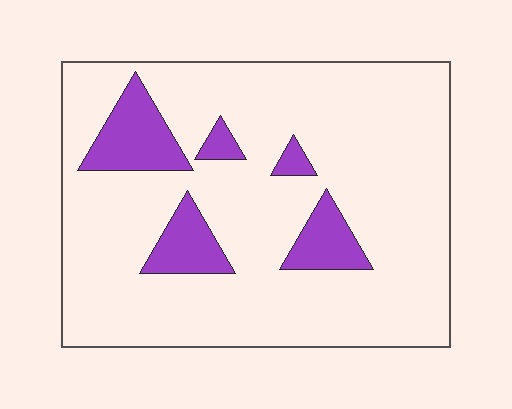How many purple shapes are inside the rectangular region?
5.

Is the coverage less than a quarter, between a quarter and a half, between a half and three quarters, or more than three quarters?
Less than a quarter.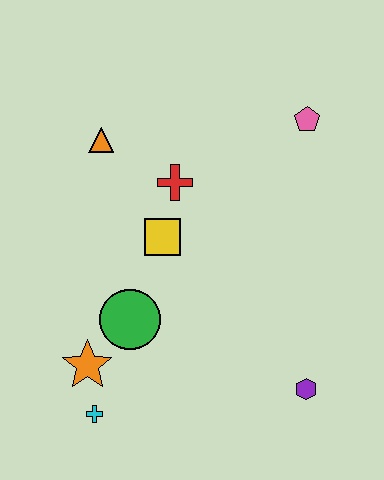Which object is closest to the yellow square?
The red cross is closest to the yellow square.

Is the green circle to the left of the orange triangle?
No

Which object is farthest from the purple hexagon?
The orange triangle is farthest from the purple hexagon.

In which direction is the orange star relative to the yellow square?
The orange star is below the yellow square.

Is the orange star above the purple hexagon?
Yes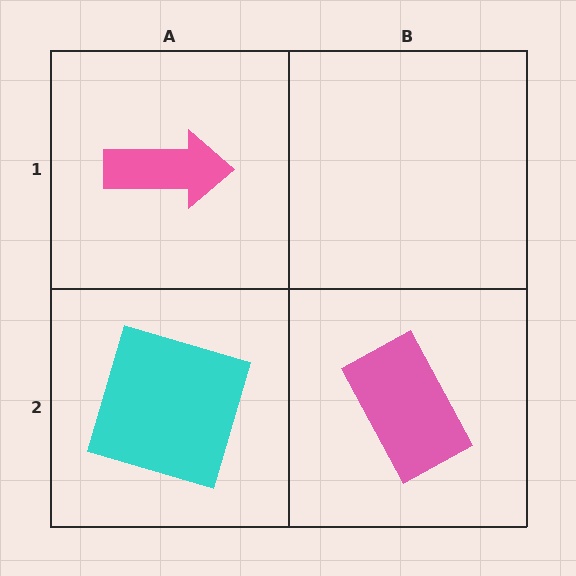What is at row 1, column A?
A pink arrow.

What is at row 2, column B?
A pink rectangle.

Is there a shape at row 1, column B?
No, that cell is empty.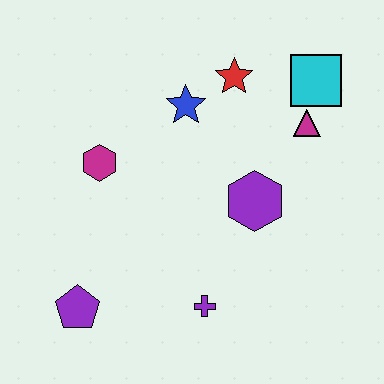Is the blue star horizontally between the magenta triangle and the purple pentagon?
Yes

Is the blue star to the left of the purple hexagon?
Yes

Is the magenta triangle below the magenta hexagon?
No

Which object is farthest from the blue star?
The purple pentagon is farthest from the blue star.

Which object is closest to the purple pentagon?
The purple cross is closest to the purple pentagon.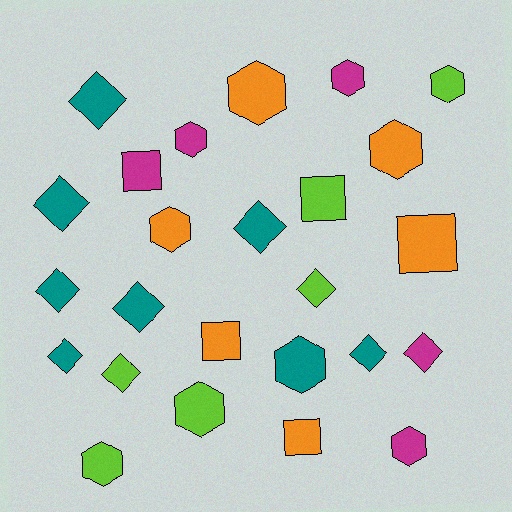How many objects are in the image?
There are 25 objects.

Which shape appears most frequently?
Diamond, with 10 objects.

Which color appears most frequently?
Teal, with 8 objects.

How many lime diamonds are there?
There are 2 lime diamonds.